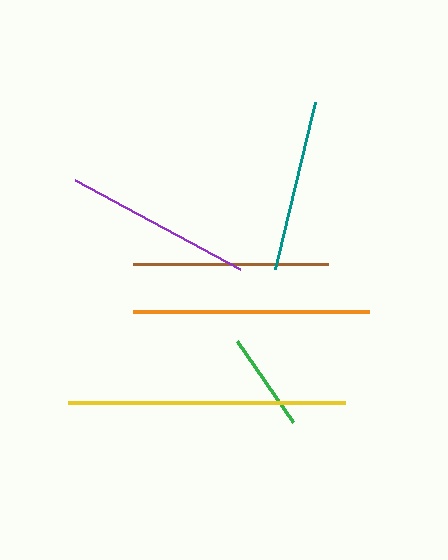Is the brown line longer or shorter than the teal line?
The brown line is longer than the teal line.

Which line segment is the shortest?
The green line is the shortest at approximately 98 pixels.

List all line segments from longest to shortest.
From longest to shortest: yellow, orange, brown, purple, teal, green.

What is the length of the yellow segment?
The yellow segment is approximately 277 pixels long.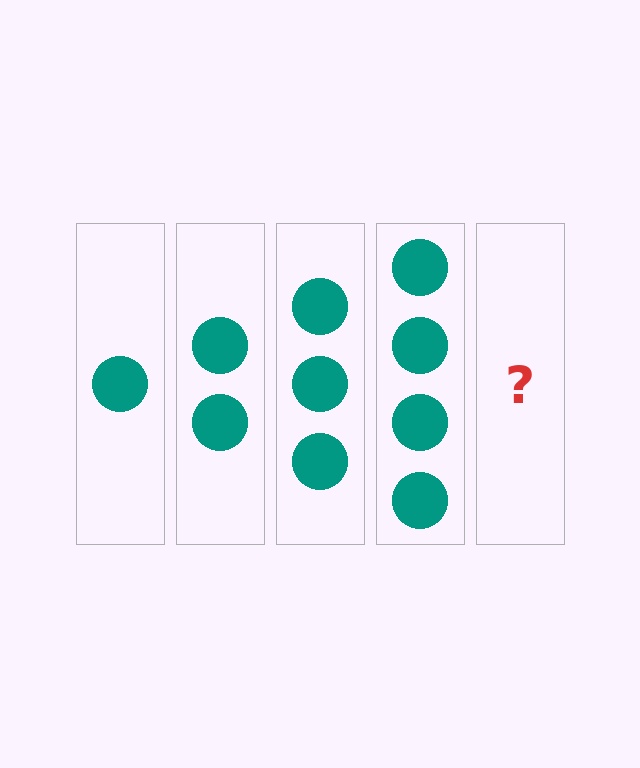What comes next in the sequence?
The next element should be 5 circles.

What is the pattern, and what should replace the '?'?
The pattern is that each step adds one more circle. The '?' should be 5 circles.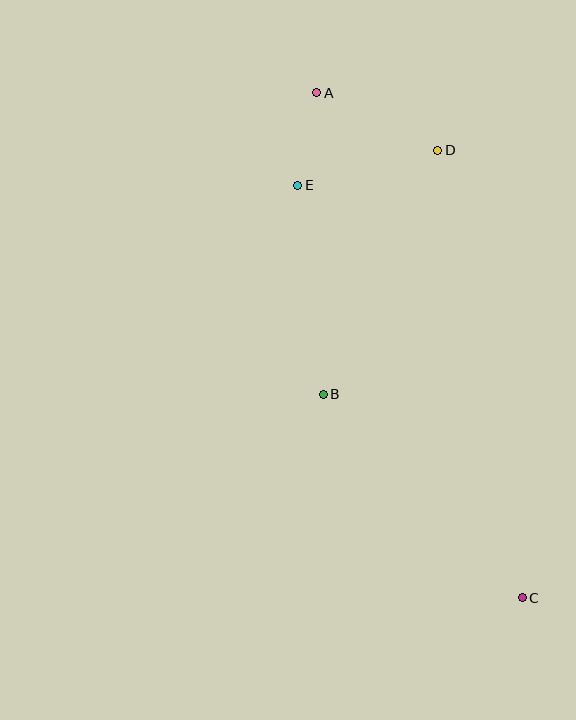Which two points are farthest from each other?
Points A and C are farthest from each other.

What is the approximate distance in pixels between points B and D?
The distance between B and D is approximately 269 pixels.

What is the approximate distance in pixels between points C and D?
The distance between C and D is approximately 456 pixels.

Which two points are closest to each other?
Points A and E are closest to each other.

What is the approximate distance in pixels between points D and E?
The distance between D and E is approximately 145 pixels.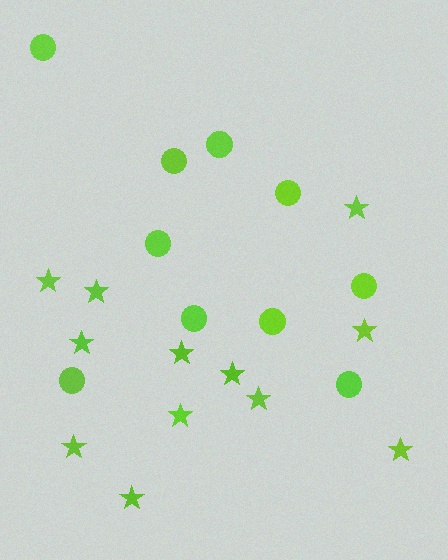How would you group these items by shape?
There are 2 groups: one group of circles (10) and one group of stars (12).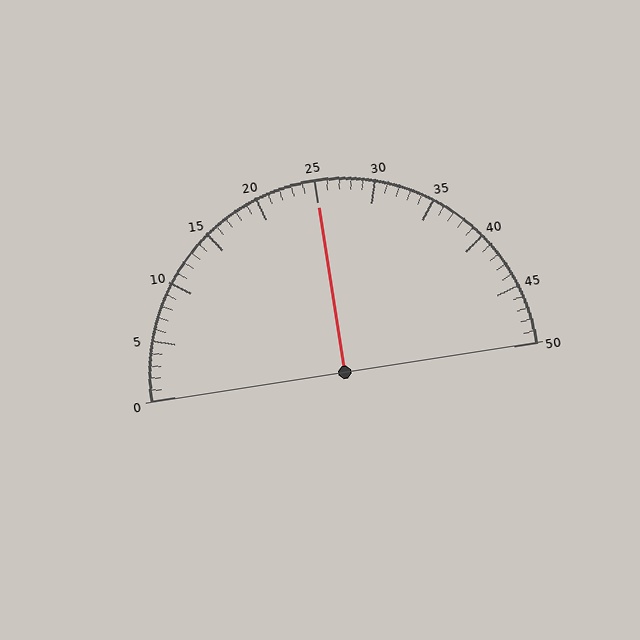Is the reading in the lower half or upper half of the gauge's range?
The reading is in the upper half of the range (0 to 50).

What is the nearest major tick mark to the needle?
The nearest major tick mark is 25.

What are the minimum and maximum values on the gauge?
The gauge ranges from 0 to 50.